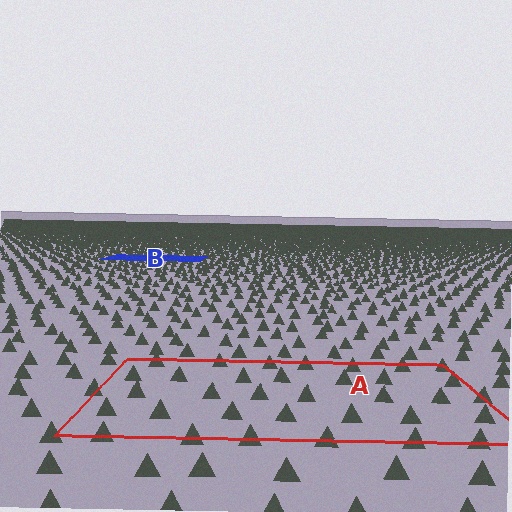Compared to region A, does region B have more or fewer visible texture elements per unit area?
Region B has more texture elements per unit area — they are packed more densely because it is farther away.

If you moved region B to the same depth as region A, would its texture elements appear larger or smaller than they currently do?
They would appear larger. At a closer depth, the same texture elements are projected at a bigger on-screen size.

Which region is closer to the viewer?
Region A is closer. The texture elements there are larger and more spread out.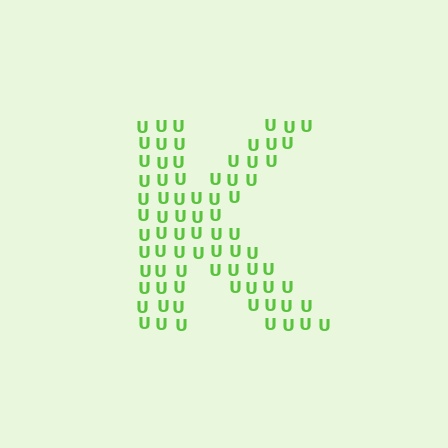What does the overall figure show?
The overall figure shows the letter K.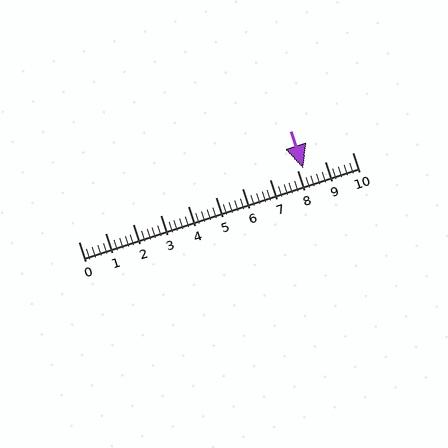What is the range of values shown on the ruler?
The ruler shows values from 0 to 10.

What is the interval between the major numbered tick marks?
The major tick marks are spaced 1 units apart.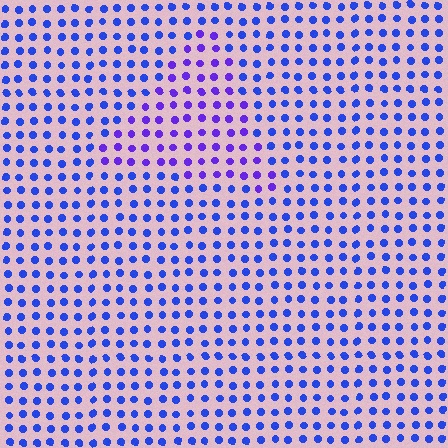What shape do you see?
I see a triangle.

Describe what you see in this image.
The image is filled with small blue elements in a uniform arrangement. A triangle-shaped region is visible where the elements are tinted to a slightly different hue, forming a subtle color boundary.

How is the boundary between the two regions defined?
The boundary is defined purely by a slight shift in hue (about 31 degrees). Spacing, size, and orientation are identical on both sides.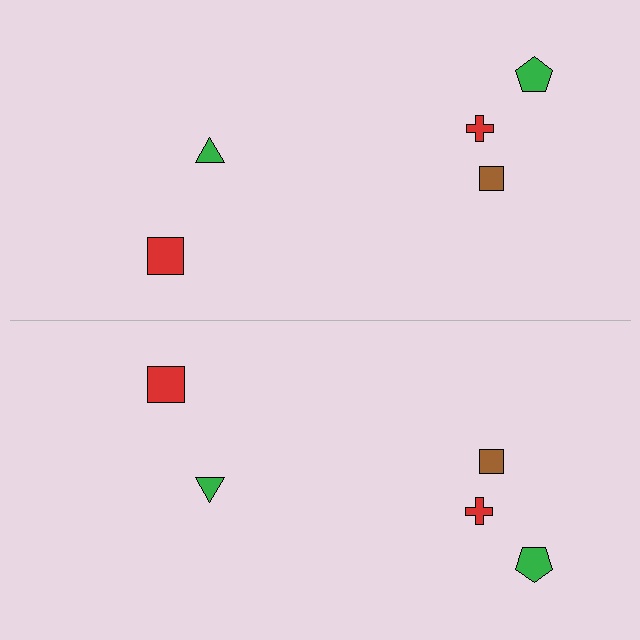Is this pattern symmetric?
Yes, this pattern has bilateral (reflection) symmetry.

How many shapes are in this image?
There are 10 shapes in this image.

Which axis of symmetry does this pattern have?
The pattern has a horizontal axis of symmetry running through the center of the image.